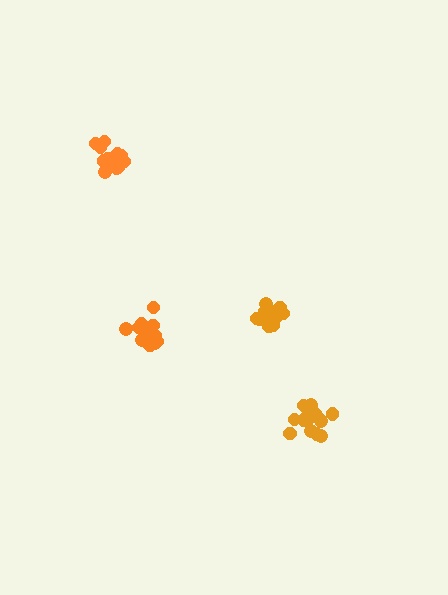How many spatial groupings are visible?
There are 4 spatial groupings.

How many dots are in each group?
Group 1: 16 dots, Group 2: 15 dots, Group 3: 14 dots, Group 4: 12 dots (57 total).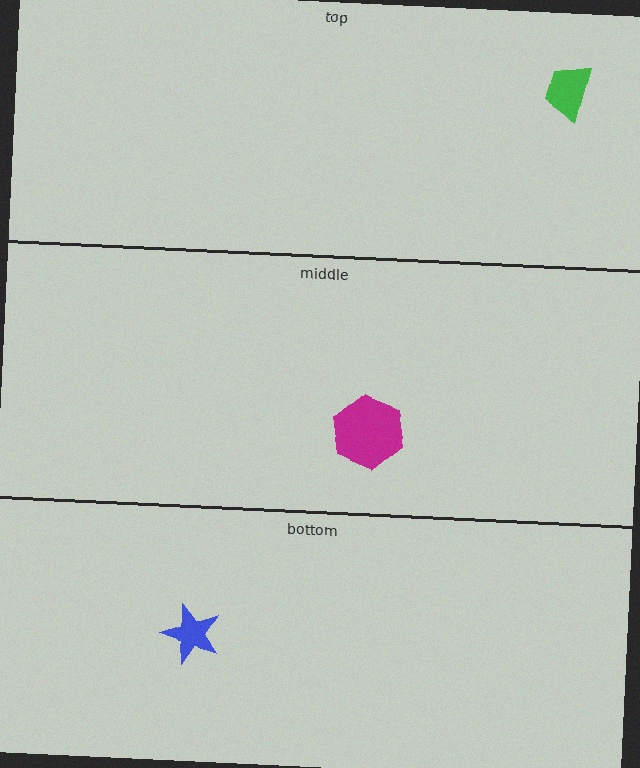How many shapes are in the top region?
1.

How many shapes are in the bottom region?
1.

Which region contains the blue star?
The bottom region.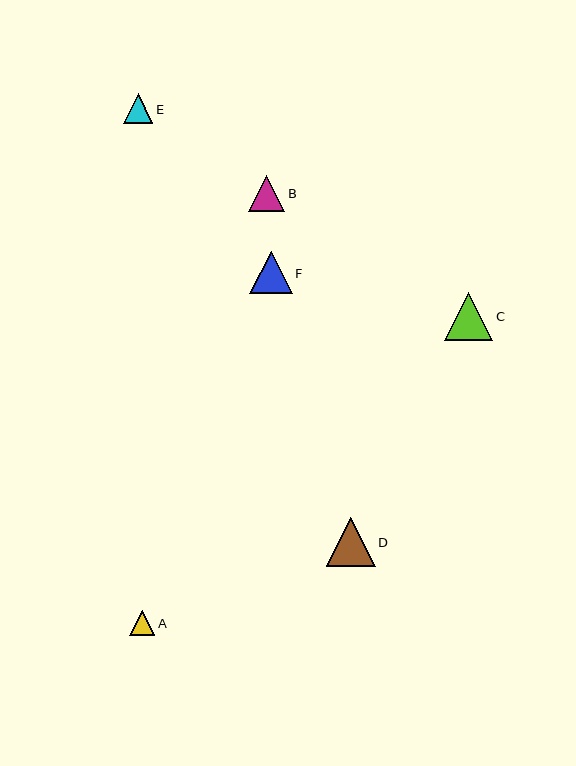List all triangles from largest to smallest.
From largest to smallest: D, C, F, B, E, A.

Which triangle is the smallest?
Triangle A is the smallest with a size of approximately 25 pixels.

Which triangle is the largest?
Triangle D is the largest with a size of approximately 49 pixels.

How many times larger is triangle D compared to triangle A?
Triangle D is approximately 2.0 times the size of triangle A.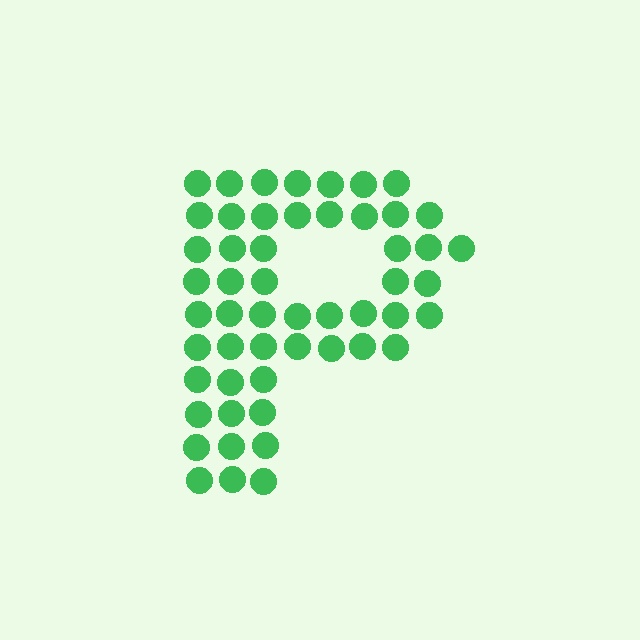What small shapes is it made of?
It is made of small circles.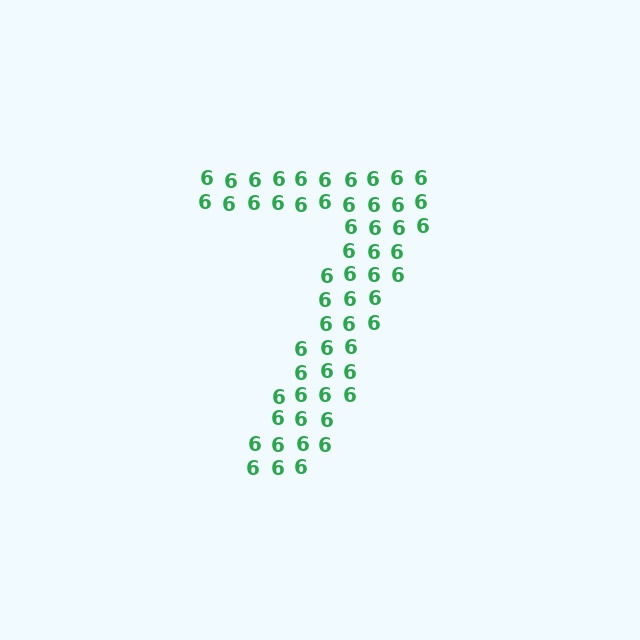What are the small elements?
The small elements are digit 6's.